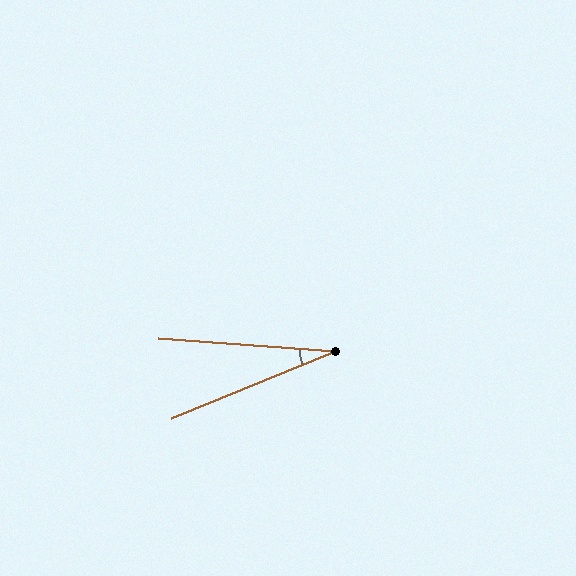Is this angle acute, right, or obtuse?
It is acute.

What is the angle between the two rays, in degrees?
Approximately 26 degrees.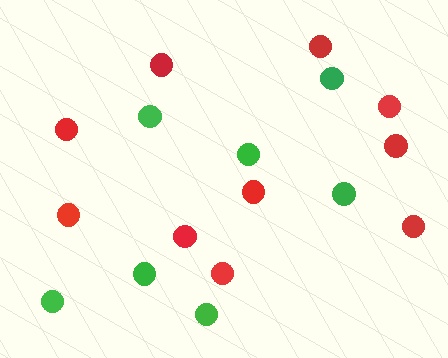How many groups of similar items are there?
There are 2 groups: one group of red circles (10) and one group of green circles (7).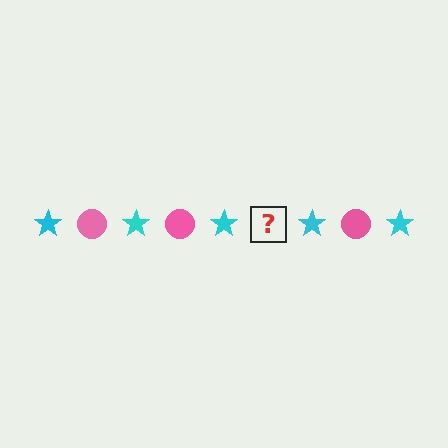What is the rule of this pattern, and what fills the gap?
The rule is that the pattern alternates between cyan star and pink circle. The gap should be filled with a pink circle.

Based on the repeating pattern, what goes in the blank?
The blank should be a pink circle.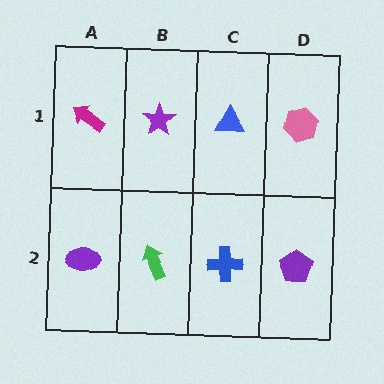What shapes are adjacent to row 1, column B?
A green arrow (row 2, column B), a magenta arrow (row 1, column A), a blue triangle (row 1, column C).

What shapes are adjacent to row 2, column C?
A blue triangle (row 1, column C), a green arrow (row 2, column B), a purple pentagon (row 2, column D).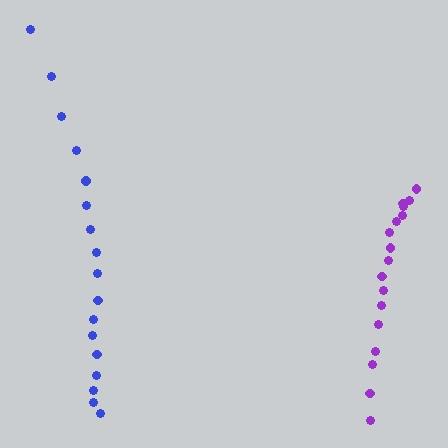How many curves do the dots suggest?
There are 2 distinct paths.